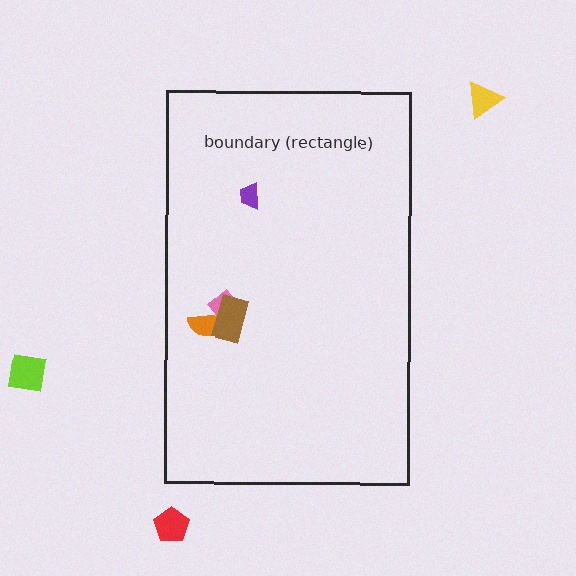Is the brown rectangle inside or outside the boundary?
Inside.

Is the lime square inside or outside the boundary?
Outside.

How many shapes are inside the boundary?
4 inside, 3 outside.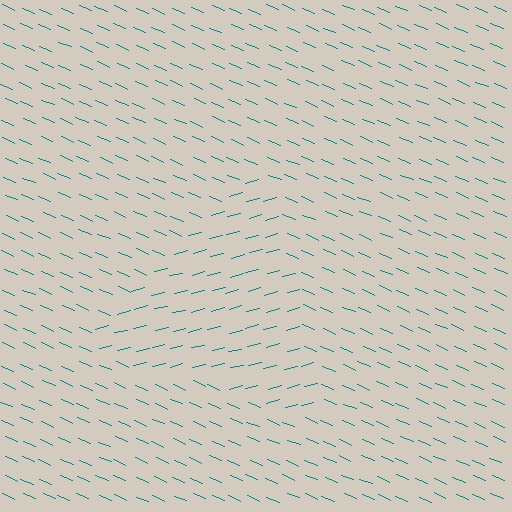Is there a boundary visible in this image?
Yes, there is a texture boundary formed by a change in line orientation.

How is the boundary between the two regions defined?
The boundary is defined purely by a change in line orientation (approximately 38 degrees difference). All lines are the same color and thickness.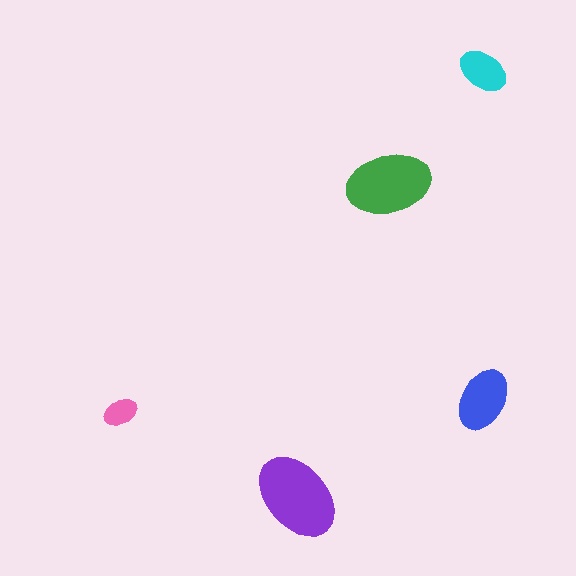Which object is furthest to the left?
The pink ellipse is leftmost.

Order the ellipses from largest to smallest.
the purple one, the green one, the blue one, the cyan one, the pink one.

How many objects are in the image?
There are 5 objects in the image.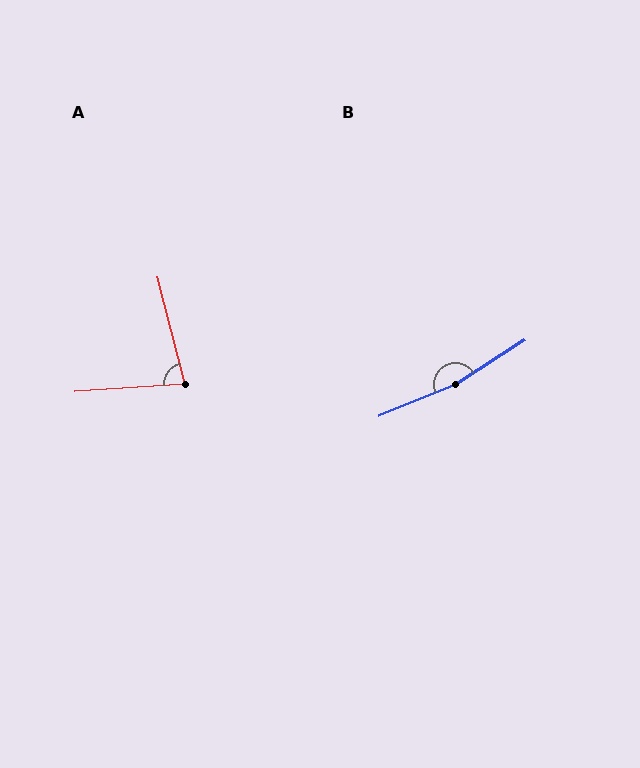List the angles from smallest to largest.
A (79°), B (170°).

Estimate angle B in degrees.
Approximately 170 degrees.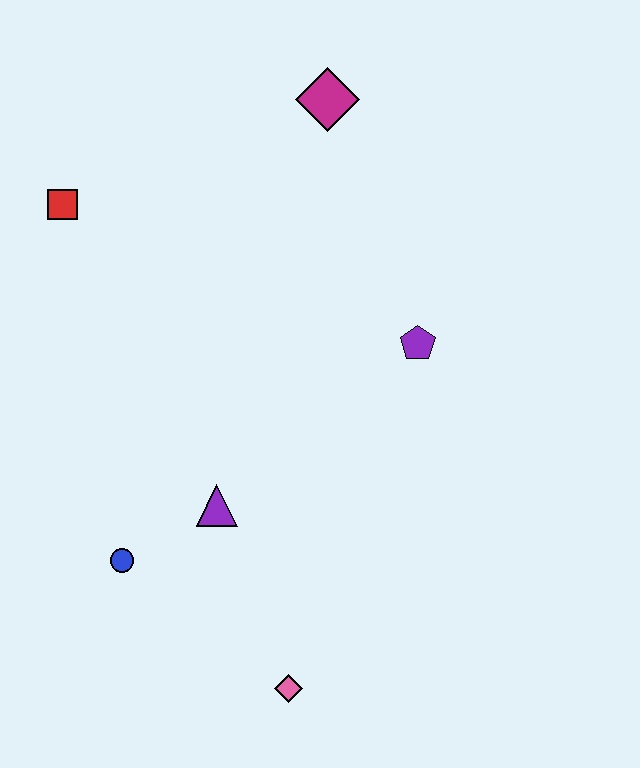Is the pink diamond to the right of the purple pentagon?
No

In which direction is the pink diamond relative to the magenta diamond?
The pink diamond is below the magenta diamond.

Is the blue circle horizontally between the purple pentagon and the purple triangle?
No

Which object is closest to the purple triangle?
The blue circle is closest to the purple triangle.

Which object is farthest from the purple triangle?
The magenta diamond is farthest from the purple triangle.